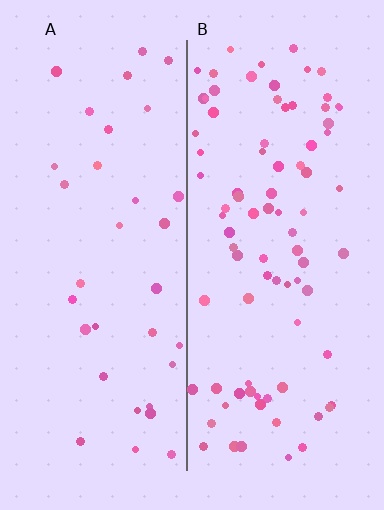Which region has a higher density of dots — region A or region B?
B (the right).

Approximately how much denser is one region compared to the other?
Approximately 2.5× — region B over region A.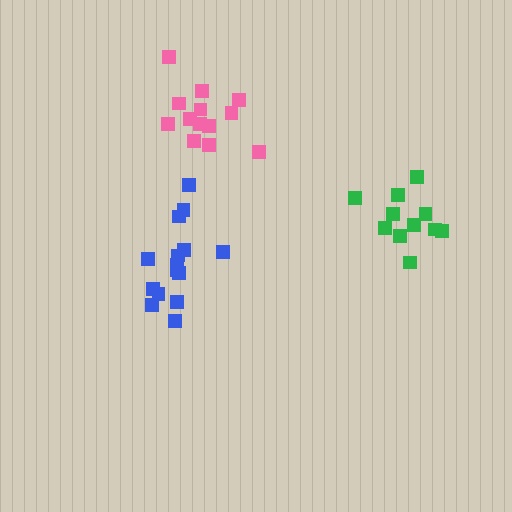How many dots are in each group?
Group 1: 15 dots, Group 2: 13 dots, Group 3: 11 dots (39 total).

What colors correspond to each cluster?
The clusters are colored: blue, pink, green.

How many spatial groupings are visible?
There are 3 spatial groupings.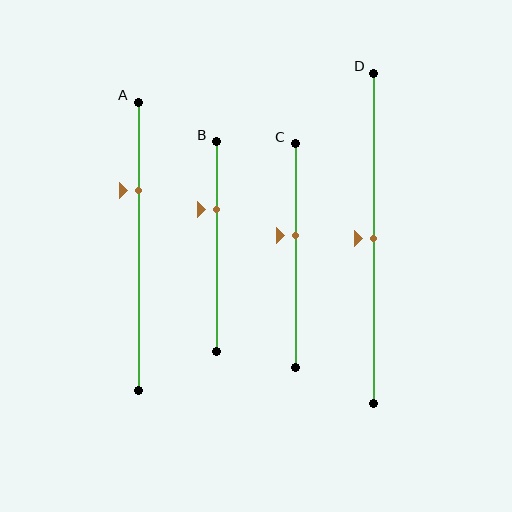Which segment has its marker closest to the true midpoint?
Segment D has its marker closest to the true midpoint.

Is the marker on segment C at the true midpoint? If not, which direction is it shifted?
No, the marker on segment C is shifted upward by about 9% of the segment length.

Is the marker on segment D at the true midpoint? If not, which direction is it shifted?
Yes, the marker on segment D is at the true midpoint.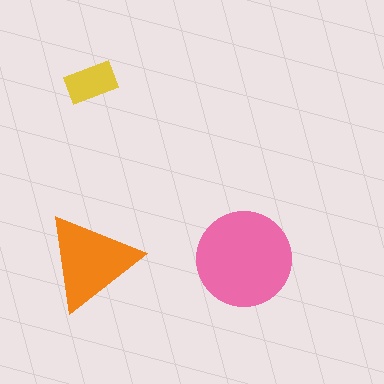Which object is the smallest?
The yellow rectangle.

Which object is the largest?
The pink circle.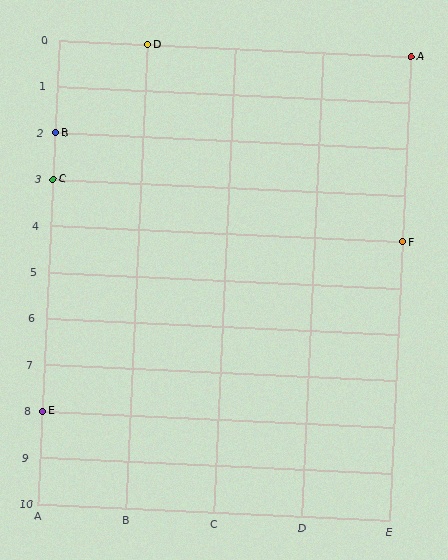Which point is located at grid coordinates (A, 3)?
Point C is at (A, 3).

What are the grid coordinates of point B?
Point B is at grid coordinates (A, 2).